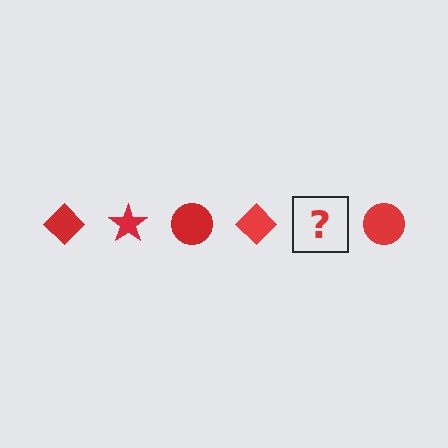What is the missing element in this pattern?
The missing element is a red star.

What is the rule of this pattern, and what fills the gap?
The rule is that the pattern cycles through diamond, star, circle shapes in red. The gap should be filled with a red star.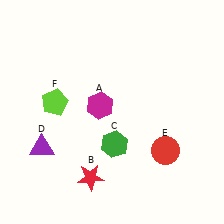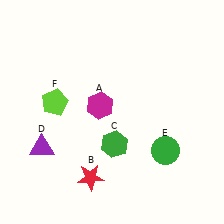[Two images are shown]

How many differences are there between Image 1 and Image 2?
There is 1 difference between the two images.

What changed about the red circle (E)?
In Image 1, E is red. In Image 2, it changed to green.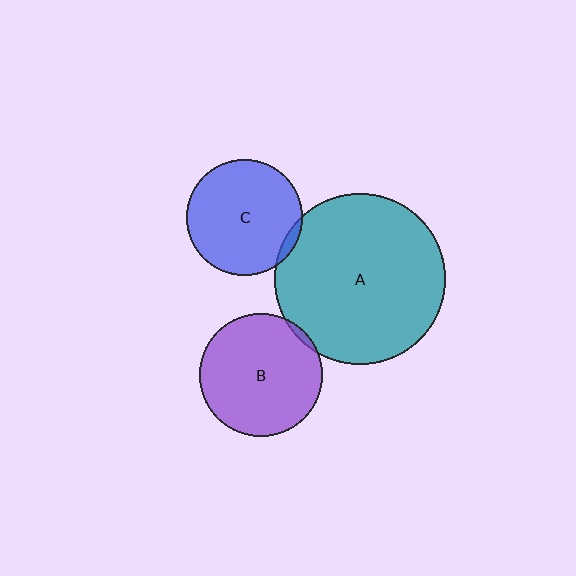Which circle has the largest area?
Circle A (teal).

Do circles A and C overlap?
Yes.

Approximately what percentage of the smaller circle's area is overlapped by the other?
Approximately 5%.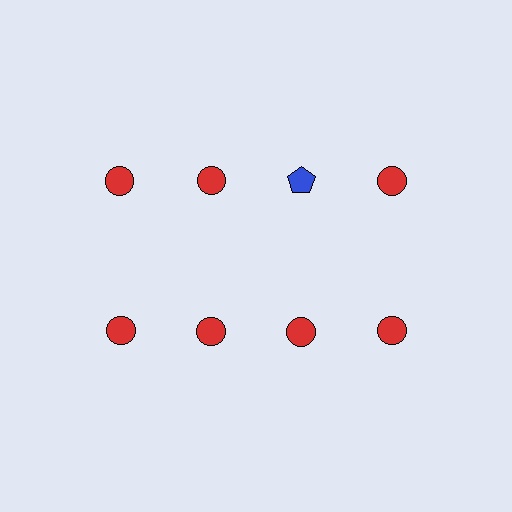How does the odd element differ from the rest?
It differs in both color (blue instead of red) and shape (pentagon instead of circle).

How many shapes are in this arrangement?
There are 8 shapes arranged in a grid pattern.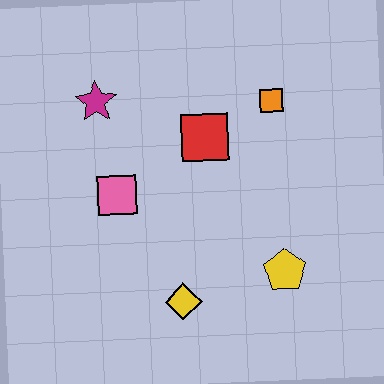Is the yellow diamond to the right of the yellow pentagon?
No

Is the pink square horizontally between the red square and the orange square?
No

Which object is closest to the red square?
The orange square is closest to the red square.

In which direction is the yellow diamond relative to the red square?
The yellow diamond is below the red square.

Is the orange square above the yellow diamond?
Yes